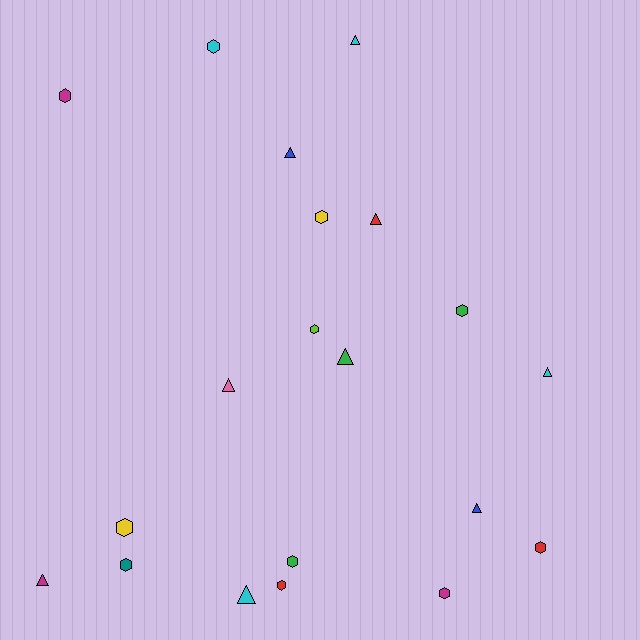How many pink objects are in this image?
There is 1 pink object.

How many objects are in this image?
There are 20 objects.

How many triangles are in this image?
There are 9 triangles.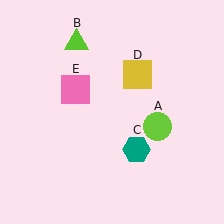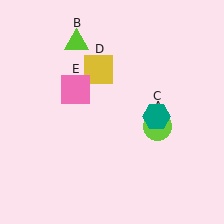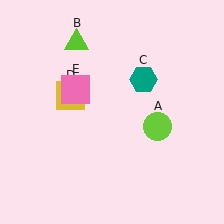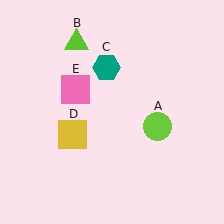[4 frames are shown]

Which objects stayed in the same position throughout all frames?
Lime circle (object A) and lime triangle (object B) and pink square (object E) remained stationary.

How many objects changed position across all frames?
2 objects changed position: teal hexagon (object C), yellow square (object D).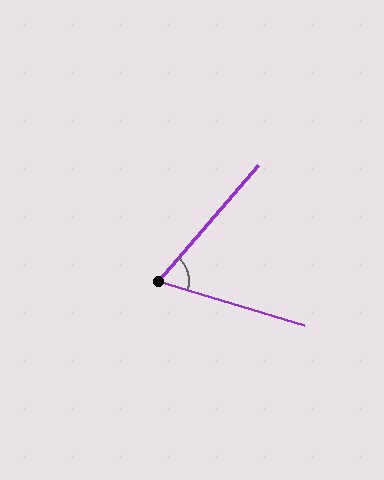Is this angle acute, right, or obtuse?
It is acute.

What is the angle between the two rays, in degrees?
Approximately 66 degrees.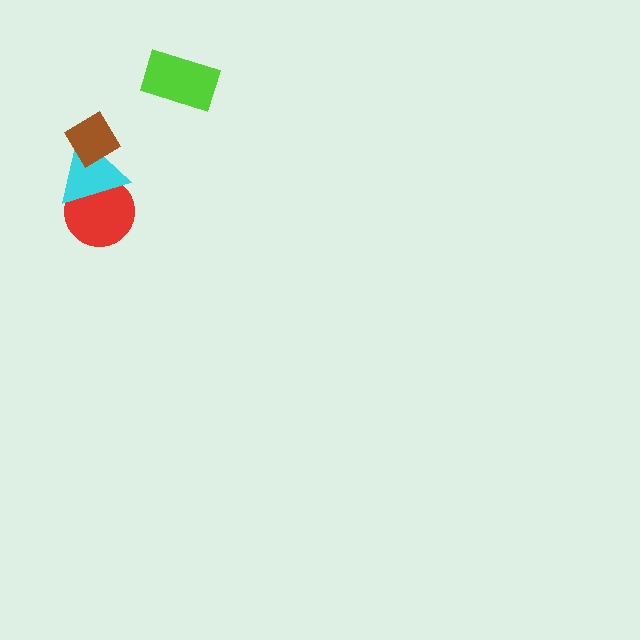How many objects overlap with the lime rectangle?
0 objects overlap with the lime rectangle.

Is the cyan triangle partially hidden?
Yes, it is partially covered by another shape.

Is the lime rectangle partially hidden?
No, no other shape covers it.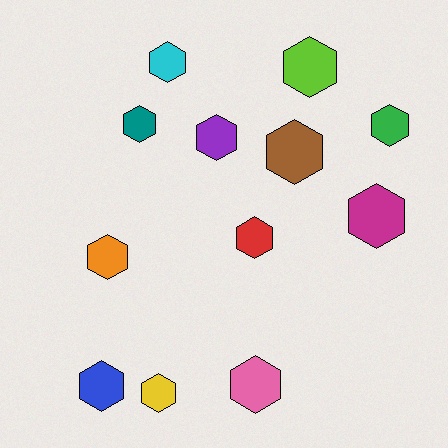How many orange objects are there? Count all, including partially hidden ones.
There is 1 orange object.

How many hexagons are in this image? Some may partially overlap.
There are 12 hexagons.